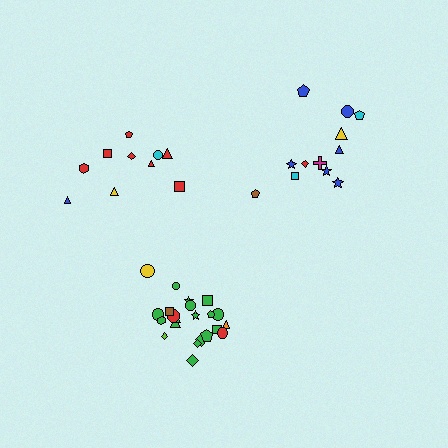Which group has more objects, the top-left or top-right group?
The top-right group.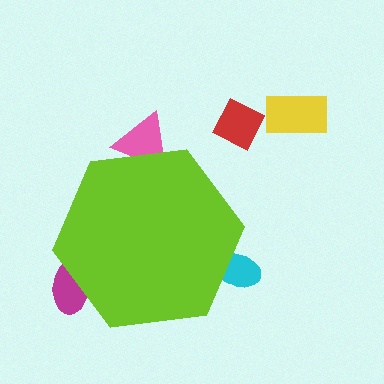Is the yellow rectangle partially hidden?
No, the yellow rectangle is fully visible.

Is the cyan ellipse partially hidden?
Yes, the cyan ellipse is partially hidden behind the lime hexagon.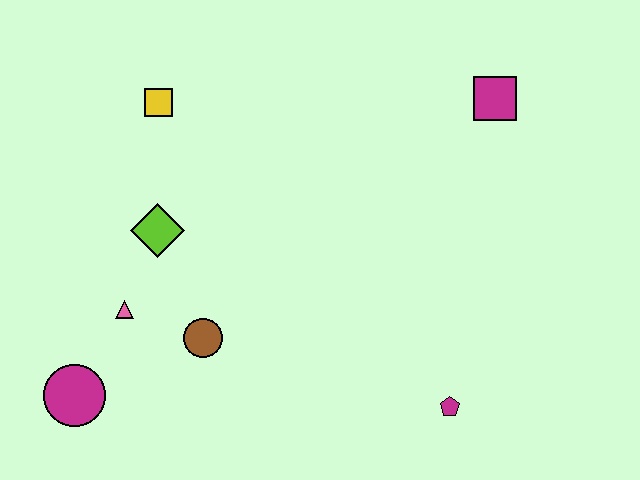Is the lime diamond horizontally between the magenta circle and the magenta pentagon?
Yes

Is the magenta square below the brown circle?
No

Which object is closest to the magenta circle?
The pink triangle is closest to the magenta circle.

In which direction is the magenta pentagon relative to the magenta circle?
The magenta pentagon is to the right of the magenta circle.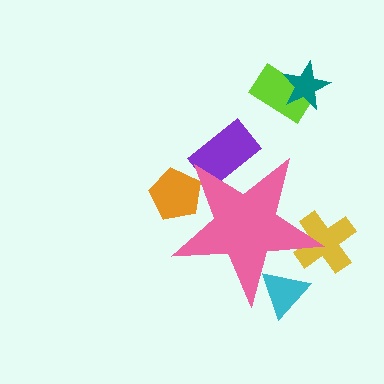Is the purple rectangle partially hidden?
Yes, the purple rectangle is partially hidden behind the pink star.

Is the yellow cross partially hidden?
Yes, the yellow cross is partially hidden behind the pink star.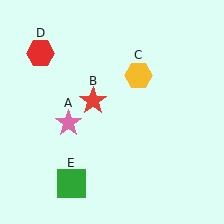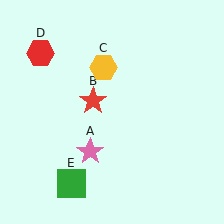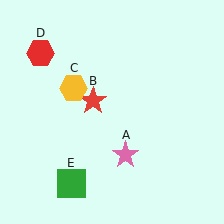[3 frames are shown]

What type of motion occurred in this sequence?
The pink star (object A), yellow hexagon (object C) rotated counterclockwise around the center of the scene.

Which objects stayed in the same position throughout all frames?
Red star (object B) and red hexagon (object D) and green square (object E) remained stationary.